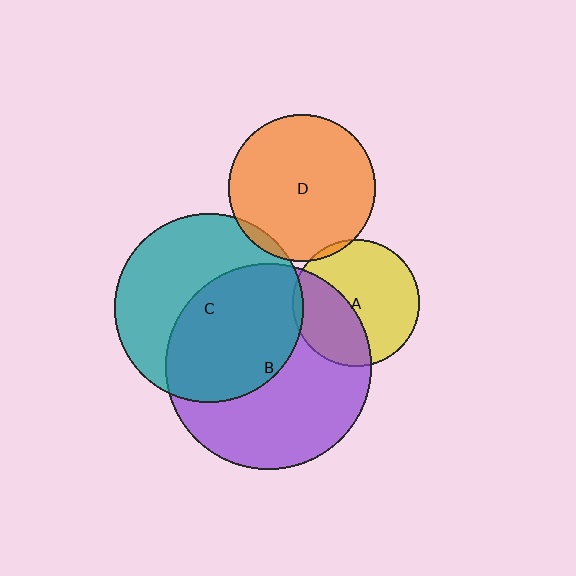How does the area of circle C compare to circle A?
Approximately 2.2 times.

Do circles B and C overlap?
Yes.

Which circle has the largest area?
Circle B (purple).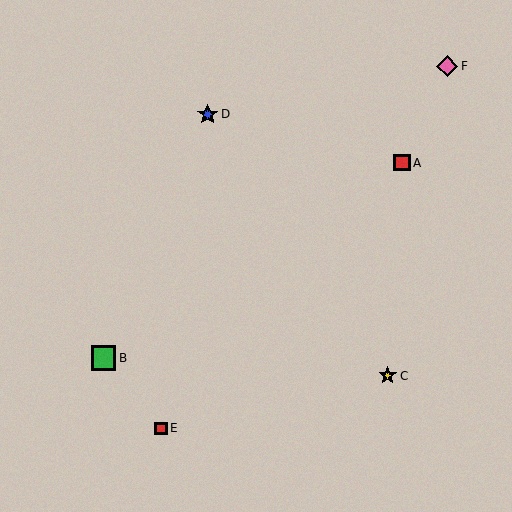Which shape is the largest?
The green square (labeled B) is the largest.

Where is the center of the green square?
The center of the green square is at (104, 358).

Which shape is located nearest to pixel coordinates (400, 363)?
The yellow star (labeled C) at (388, 376) is nearest to that location.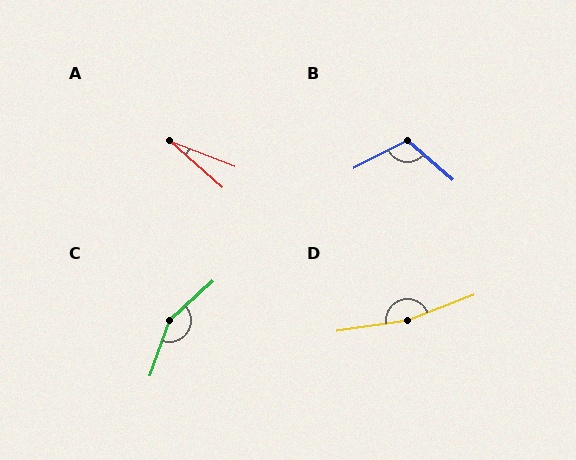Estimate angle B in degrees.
Approximately 112 degrees.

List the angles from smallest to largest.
A (20°), B (112°), C (151°), D (168°).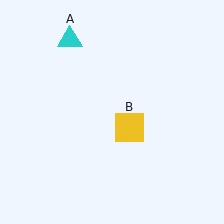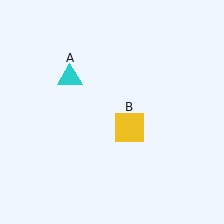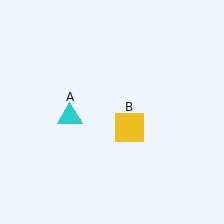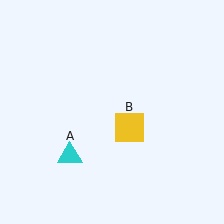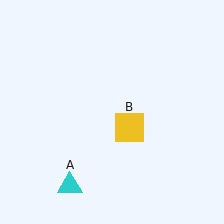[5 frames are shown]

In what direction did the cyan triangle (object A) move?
The cyan triangle (object A) moved down.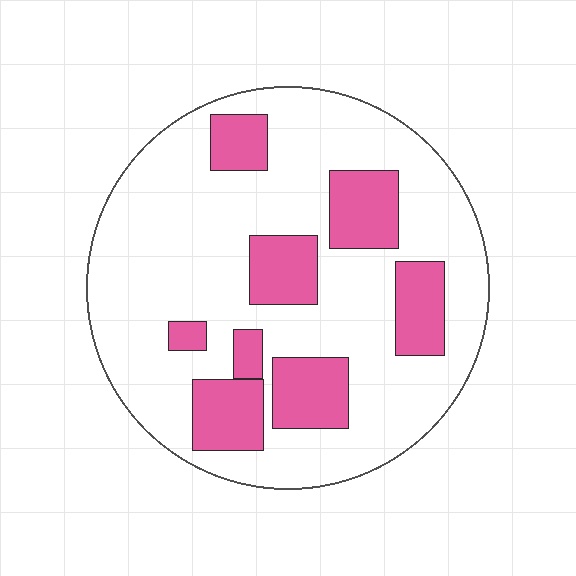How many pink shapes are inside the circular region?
8.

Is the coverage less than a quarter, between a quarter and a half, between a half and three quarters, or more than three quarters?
Less than a quarter.